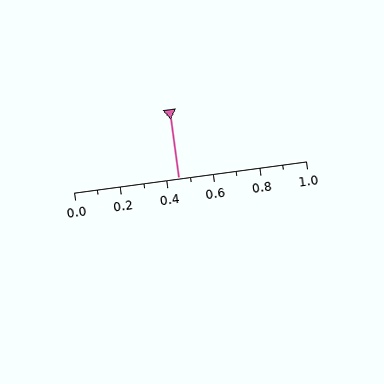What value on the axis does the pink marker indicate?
The marker indicates approximately 0.45.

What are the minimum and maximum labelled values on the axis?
The axis runs from 0.0 to 1.0.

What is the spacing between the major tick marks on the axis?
The major ticks are spaced 0.2 apart.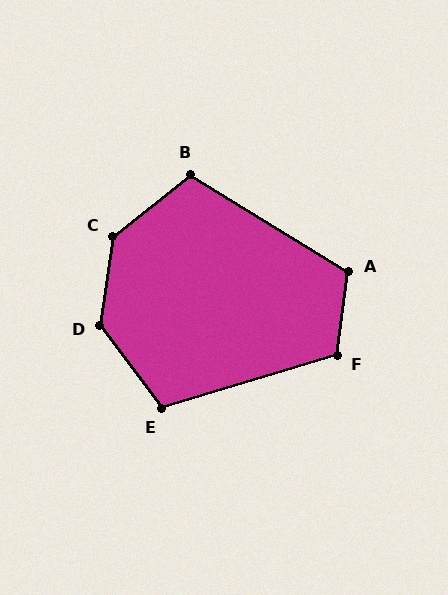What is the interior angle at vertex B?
Approximately 110 degrees (obtuse).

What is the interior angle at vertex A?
Approximately 114 degrees (obtuse).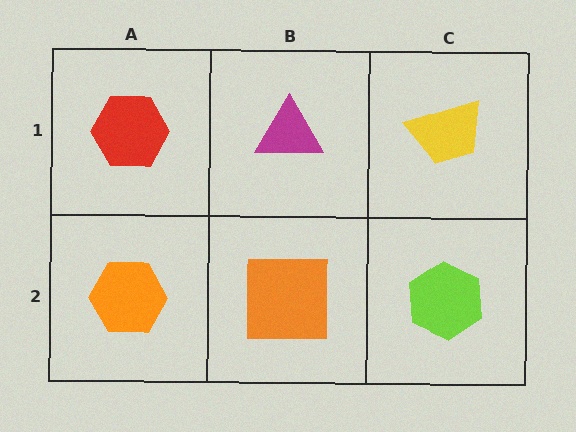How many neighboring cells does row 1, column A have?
2.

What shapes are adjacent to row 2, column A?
A red hexagon (row 1, column A), an orange square (row 2, column B).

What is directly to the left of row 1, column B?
A red hexagon.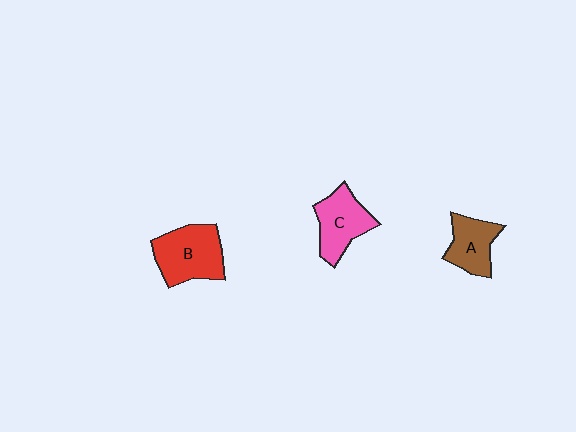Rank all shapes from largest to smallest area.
From largest to smallest: B (red), C (pink), A (brown).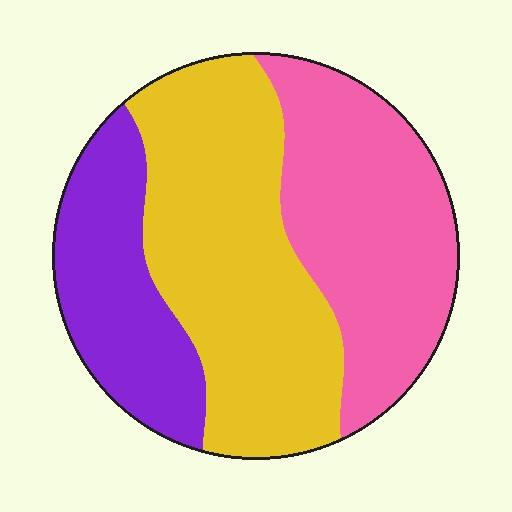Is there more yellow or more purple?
Yellow.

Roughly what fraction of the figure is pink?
Pink covers 34% of the figure.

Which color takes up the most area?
Yellow, at roughly 45%.